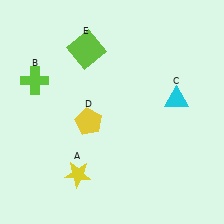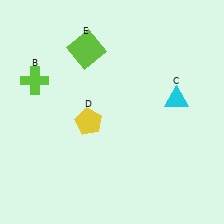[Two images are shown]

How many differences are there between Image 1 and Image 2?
There is 1 difference between the two images.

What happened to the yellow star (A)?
The yellow star (A) was removed in Image 2. It was in the bottom-left area of Image 1.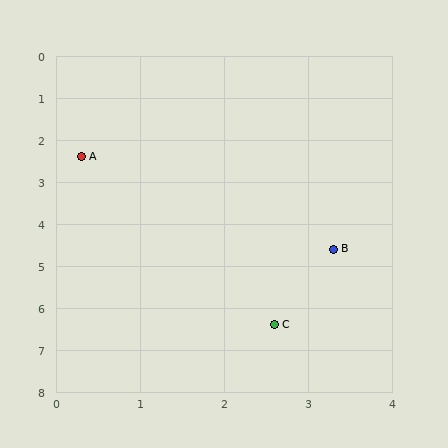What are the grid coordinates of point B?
Point B is at approximately (3.3, 4.6).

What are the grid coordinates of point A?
Point A is at approximately (0.3, 2.4).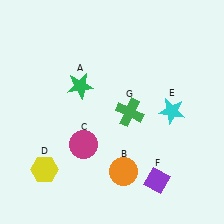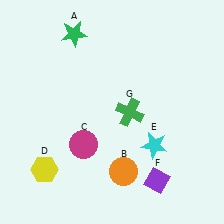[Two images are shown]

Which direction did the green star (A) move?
The green star (A) moved up.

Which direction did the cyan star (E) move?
The cyan star (E) moved down.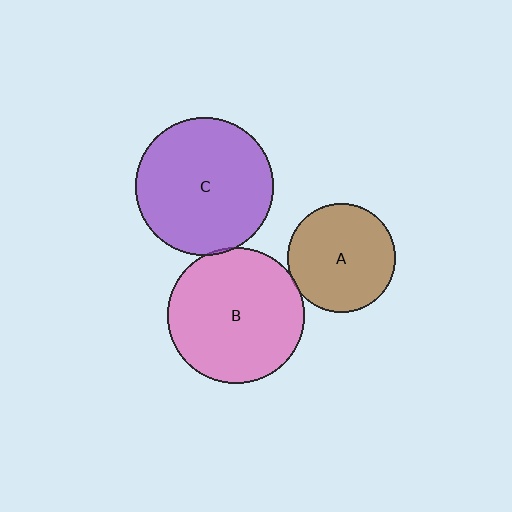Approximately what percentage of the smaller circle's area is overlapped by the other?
Approximately 5%.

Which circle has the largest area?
Circle C (purple).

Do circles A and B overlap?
Yes.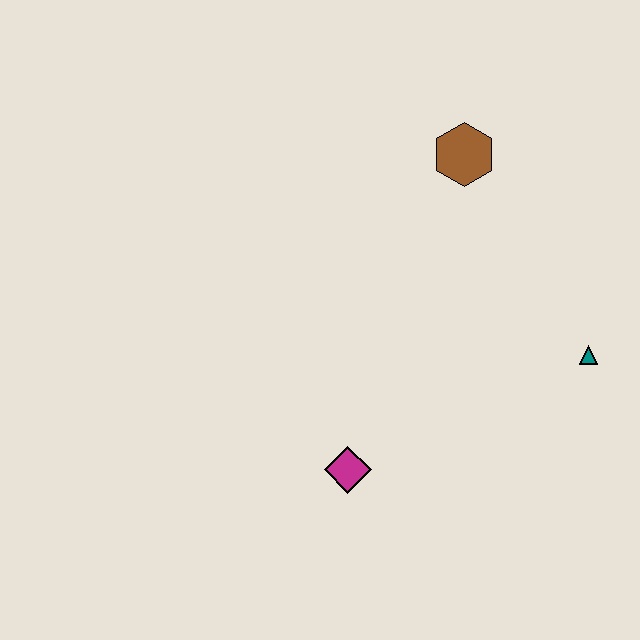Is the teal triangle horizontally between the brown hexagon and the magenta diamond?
No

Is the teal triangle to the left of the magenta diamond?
No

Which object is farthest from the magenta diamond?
The brown hexagon is farthest from the magenta diamond.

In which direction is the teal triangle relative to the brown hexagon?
The teal triangle is below the brown hexagon.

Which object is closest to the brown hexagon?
The teal triangle is closest to the brown hexagon.